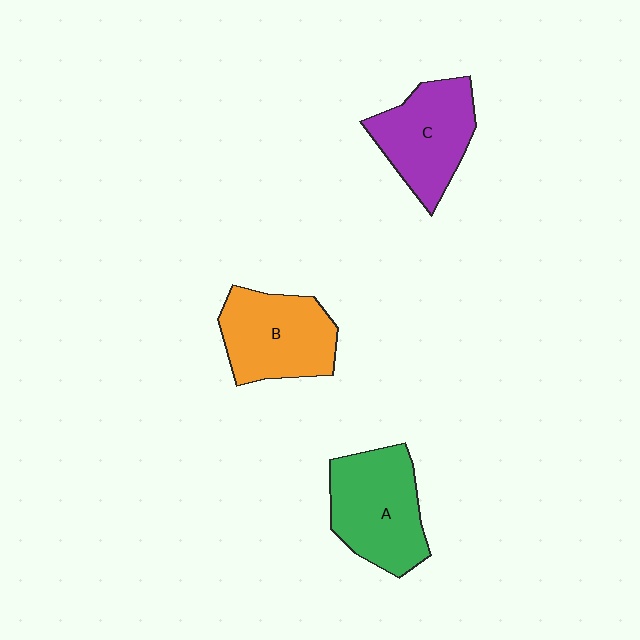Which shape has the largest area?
Shape A (green).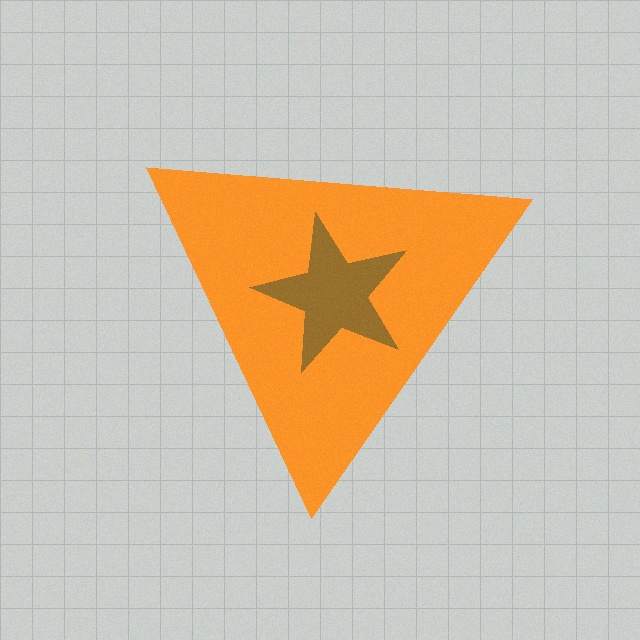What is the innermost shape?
The brown star.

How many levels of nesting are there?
2.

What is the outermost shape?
The orange triangle.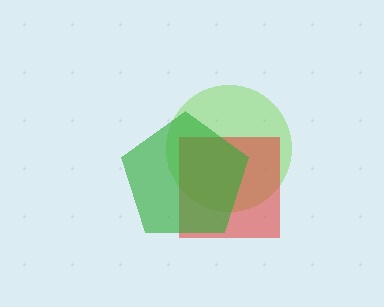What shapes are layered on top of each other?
The layered shapes are: a lime circle, a red square, a green pentagon.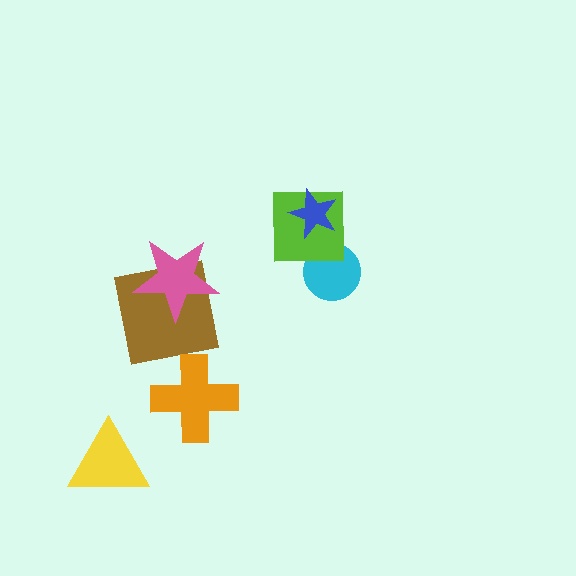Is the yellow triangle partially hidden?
No, no other shape covers it.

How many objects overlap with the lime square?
2 objects overlap with the lime square.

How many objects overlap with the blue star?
1 object overlaps with the blue star.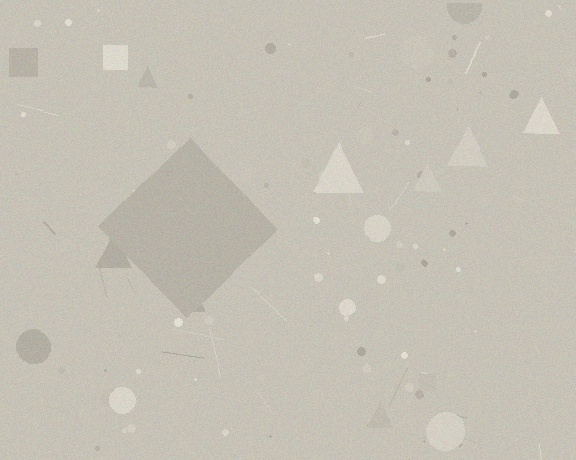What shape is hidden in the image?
A diamond is hidden in the image.